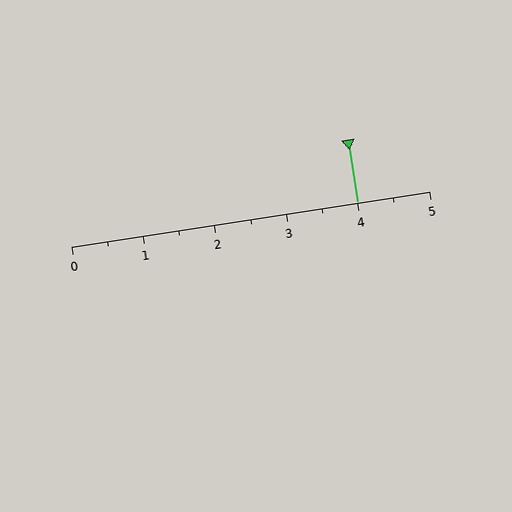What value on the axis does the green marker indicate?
The marker indicates approximately 4.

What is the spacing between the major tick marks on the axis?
The major ticks are spaced 1 apart.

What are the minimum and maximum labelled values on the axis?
The axis runs from 0 to 5.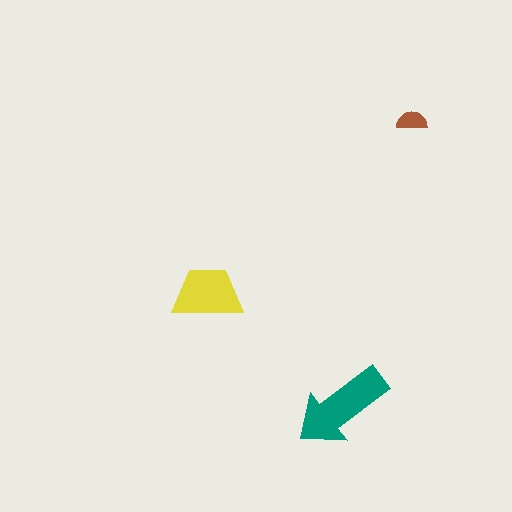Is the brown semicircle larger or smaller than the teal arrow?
Smaller.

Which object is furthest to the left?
The yellow trapezoid is leftmost.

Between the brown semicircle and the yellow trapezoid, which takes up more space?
The yellow trapezoid.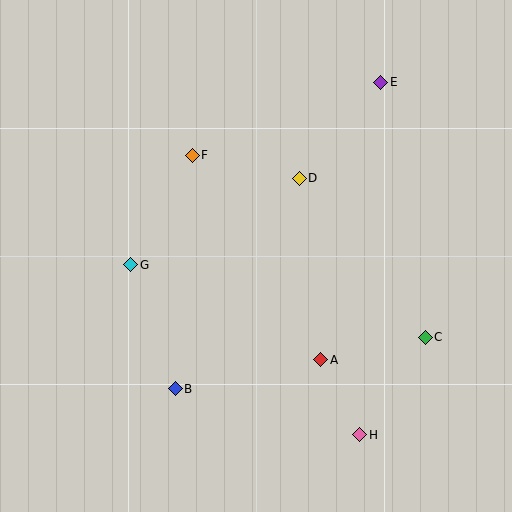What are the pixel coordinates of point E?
Point E is at (381, 82).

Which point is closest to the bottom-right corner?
Point H is closest to the bottom-right corner.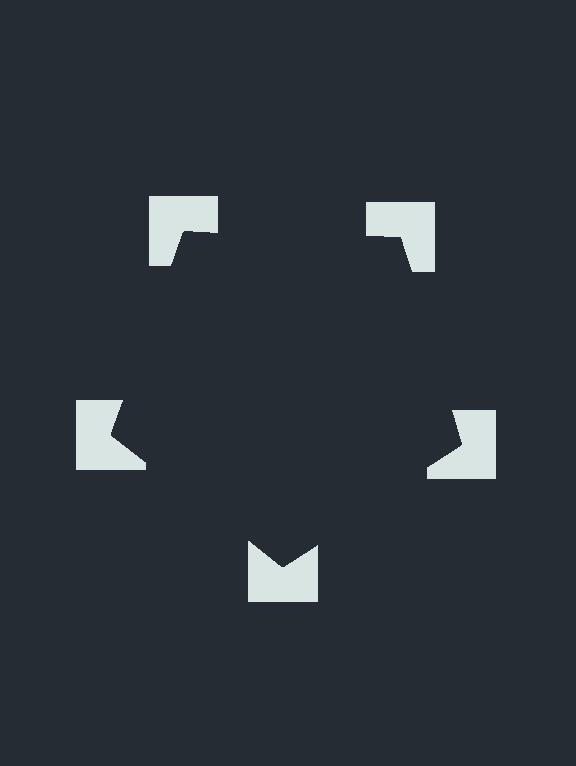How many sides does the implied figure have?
5 sides.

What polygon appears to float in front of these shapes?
An illusory pentagon — its edges are inferred from the aligned wedge cuts in the notched squares, not physically drawn.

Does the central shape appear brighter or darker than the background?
It typically appears slightly darker than the background, even though no actual brightness change is drawn.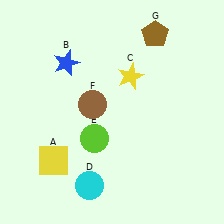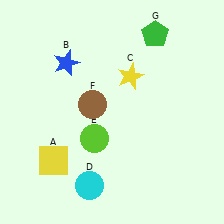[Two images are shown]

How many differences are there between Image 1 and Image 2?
There is 1 difference between the two images.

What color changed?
The pentagon (G) changed from brown in Image 1 to green in Image 2.